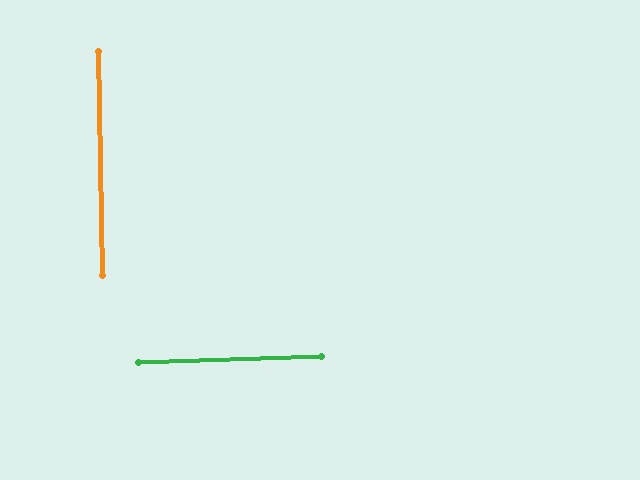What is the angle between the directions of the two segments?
Approximately 89 degrees.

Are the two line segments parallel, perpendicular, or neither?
Perpendicular — they meet at approximately 89°.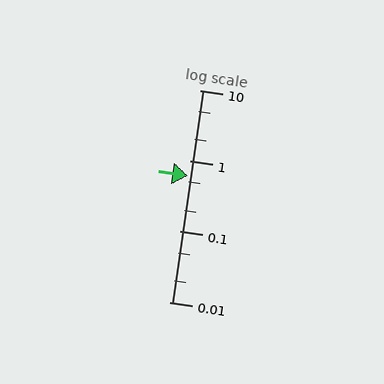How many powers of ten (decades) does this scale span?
The scale spans 3 decades, from 0.01 to 10.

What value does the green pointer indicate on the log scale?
The pointer indicates approximately 0.62.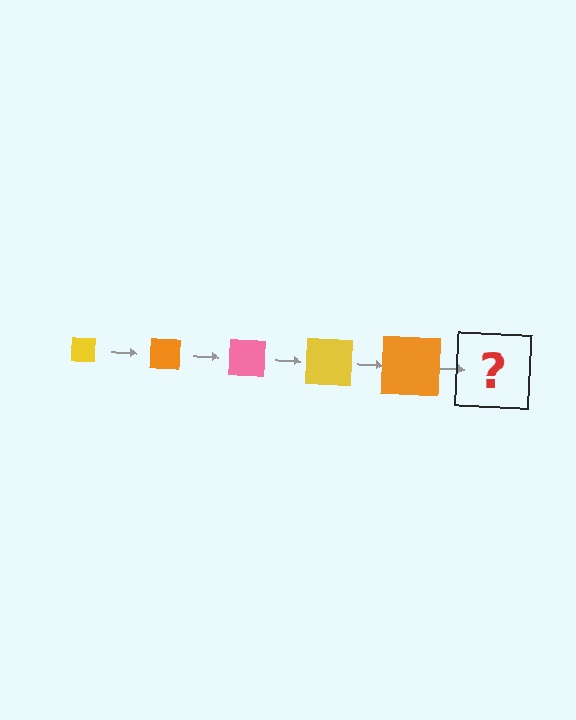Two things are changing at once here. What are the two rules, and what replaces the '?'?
The two rules are that the square grows larger each step and the color cycles through yellow, orange, and pink. The '?' should be a pink square, larger than the previous one.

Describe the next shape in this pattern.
It should be a pink square, larger than the previous one.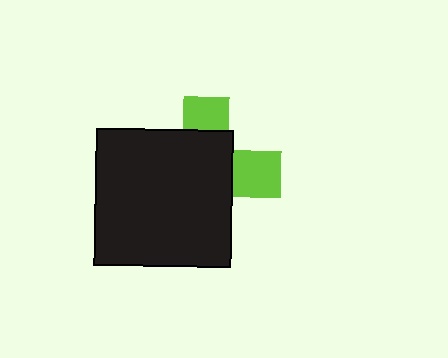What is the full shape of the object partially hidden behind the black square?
The partially hidden object is a lime cross.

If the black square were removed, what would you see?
You would see the complete lime cross.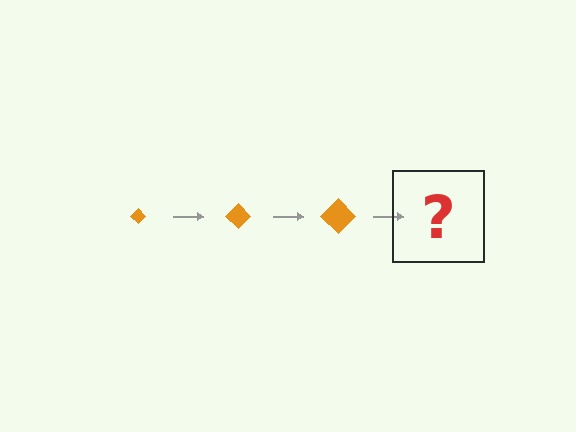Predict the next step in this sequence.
The next step is an orange diamond, larger than the previous one.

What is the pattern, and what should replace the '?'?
The pattern is that the diamond gets progressively larger each step. The '?' should be an orange diamond, larger than the previous one.